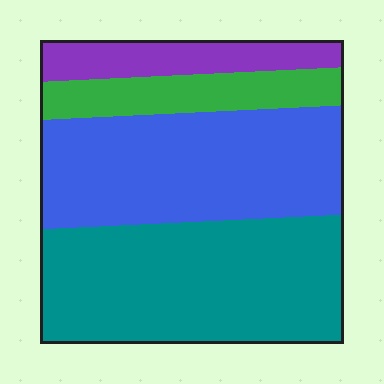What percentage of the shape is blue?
Blue covers roughly 35% of the shape.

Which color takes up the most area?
Teal, at roughly 40%.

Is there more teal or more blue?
Teal.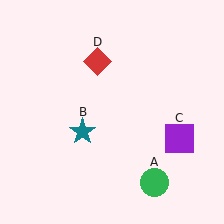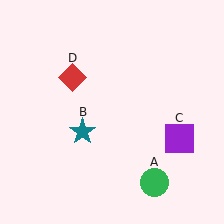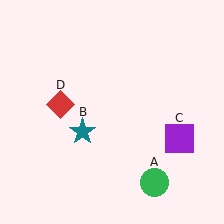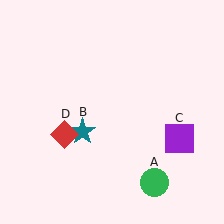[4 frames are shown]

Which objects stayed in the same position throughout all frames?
Green circle (object A) and teal star (object B) and purple square (object C) remained stationary.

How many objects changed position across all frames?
1 object changed position: red diamond (object D).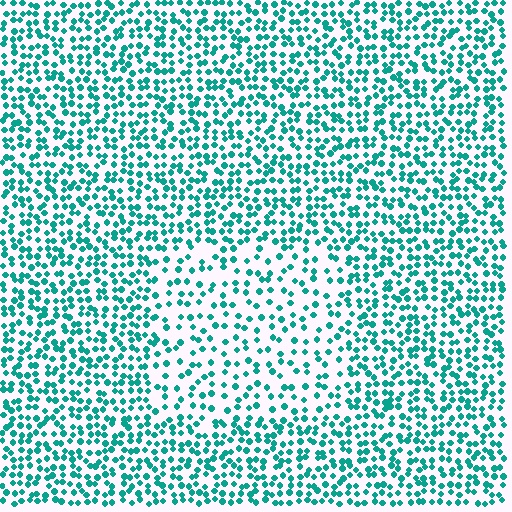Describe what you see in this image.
The image contains small teal elements arranged at two different densities. A rectangle-shaped region is visible where the elements are less densely packed than the surrounding area.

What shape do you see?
I see a rectangle.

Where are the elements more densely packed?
The elements are more densely packed outside the rectangle boundary.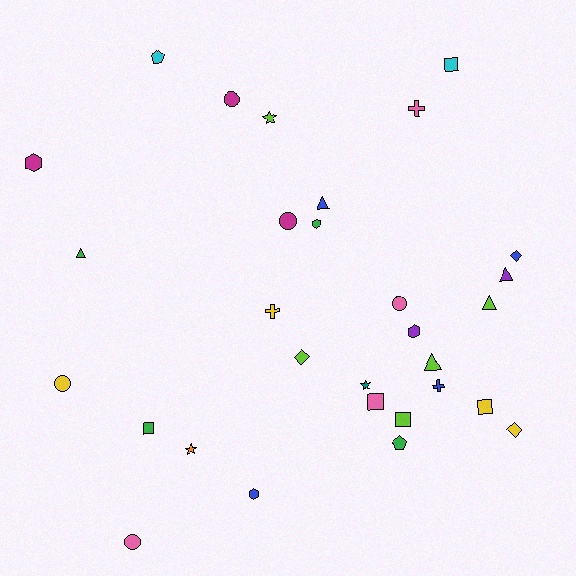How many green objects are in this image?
There are 4 green objects.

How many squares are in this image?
There are 5 squares.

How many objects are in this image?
There are 30 objects.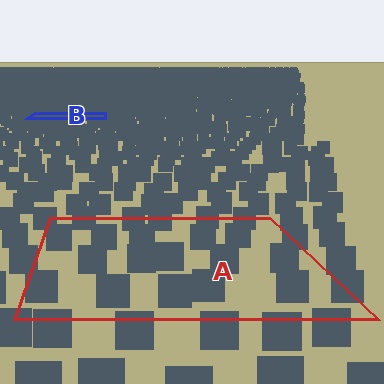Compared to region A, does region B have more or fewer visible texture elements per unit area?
Region B has more texture elements per unit area — they are packed more densely because it is farther away.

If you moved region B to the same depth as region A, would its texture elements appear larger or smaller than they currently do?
They would appear larger. At a closer depth, the same texture elements are projected at a bigger on-screen size.